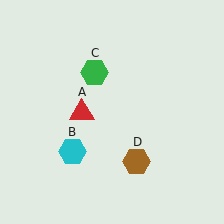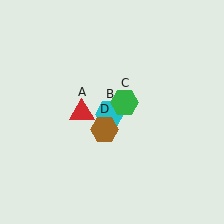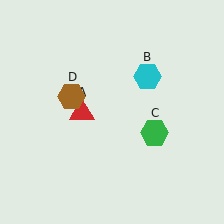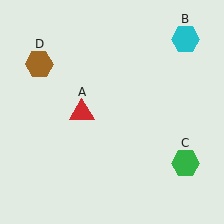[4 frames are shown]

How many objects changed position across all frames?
3 objects changed position: cyan hexagon (object B), green hexagon (object C), brown hexagon (object D).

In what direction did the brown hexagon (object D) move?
The brown hexagon (object D) moved up and to the left.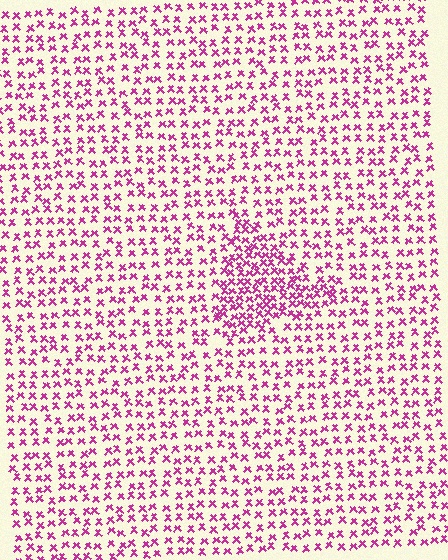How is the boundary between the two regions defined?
The boundary is defined by a change in element density (approximately 1.9x ratio). All elements are the same color, size, and shape.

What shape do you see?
I see a triangle.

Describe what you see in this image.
The image contains small magenta elements arranged at two different densities. A triangle-shaped region is visible where the elements are more densely packed than the surrounding area.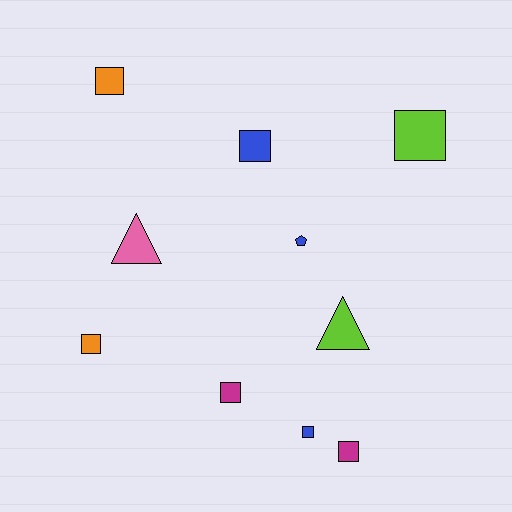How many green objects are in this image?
There are no green objects.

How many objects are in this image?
There are 10 objects.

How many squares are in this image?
There are 7 squares.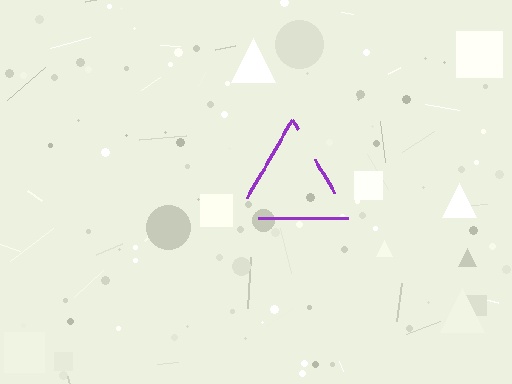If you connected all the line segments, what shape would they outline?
They would outline a triangle.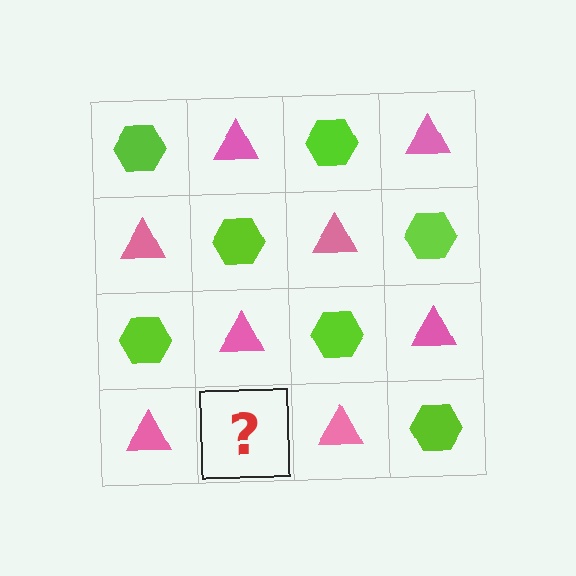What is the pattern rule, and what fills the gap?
The rule is that it alternates lime hexagon and pink triangle in a checkerboard pattern. The gap should be filled with a lime hexagon.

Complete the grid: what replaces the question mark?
The question mark should be replaced with a lime hexagon.